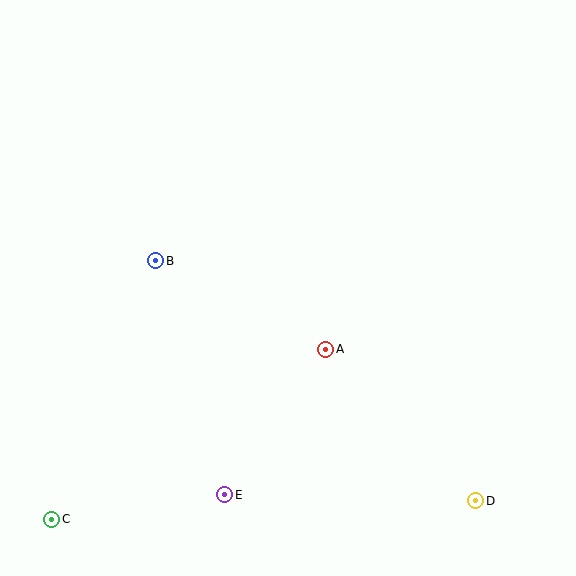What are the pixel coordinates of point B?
Point B is at (156, 261).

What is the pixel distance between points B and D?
The distance between B and D is 400 pixels.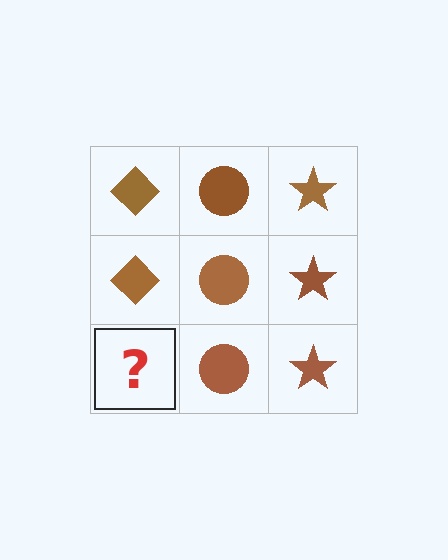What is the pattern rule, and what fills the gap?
The rule is that each column has a consistent shape. The gap should be filled with a brown diamond.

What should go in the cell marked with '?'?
The missing cell should contain a brown diamond.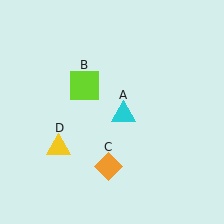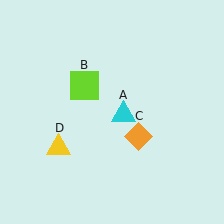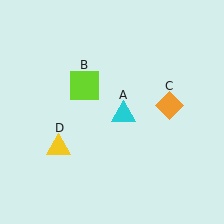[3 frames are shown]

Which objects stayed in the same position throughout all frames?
Cyan triangle (object A) and lime square (object B) and yellow triangle (object D) remained stationary.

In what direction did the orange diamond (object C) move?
The orange diamond (object C) moved up and to the right.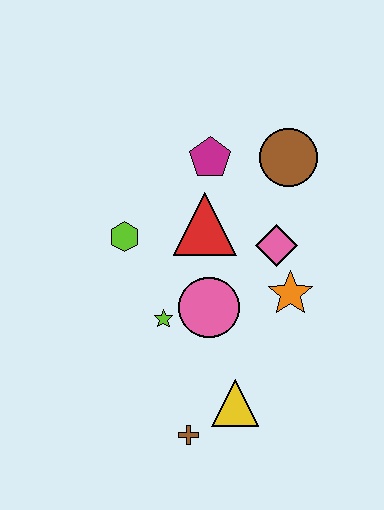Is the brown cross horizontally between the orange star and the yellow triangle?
No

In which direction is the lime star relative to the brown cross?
The lime star is above the brown cross.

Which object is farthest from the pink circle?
The brown circle is farthest from the pink circle.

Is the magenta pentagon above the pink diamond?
Yes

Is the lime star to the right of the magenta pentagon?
No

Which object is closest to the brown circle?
The magenta pentagon is closest to the brown circle.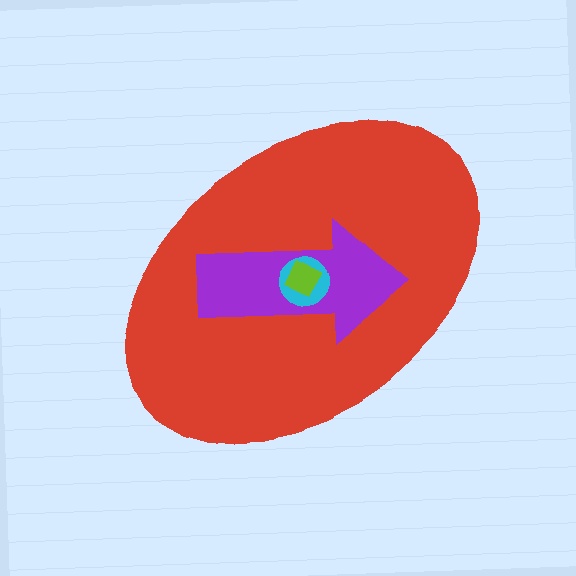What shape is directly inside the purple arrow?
The cyan circle.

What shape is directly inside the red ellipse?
The purple arrow.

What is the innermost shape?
The lime diamond.